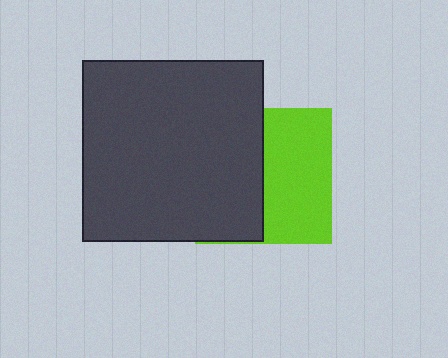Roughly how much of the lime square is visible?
About half of it is visible (roughly 51%).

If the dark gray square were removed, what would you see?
You would see the complete lime square.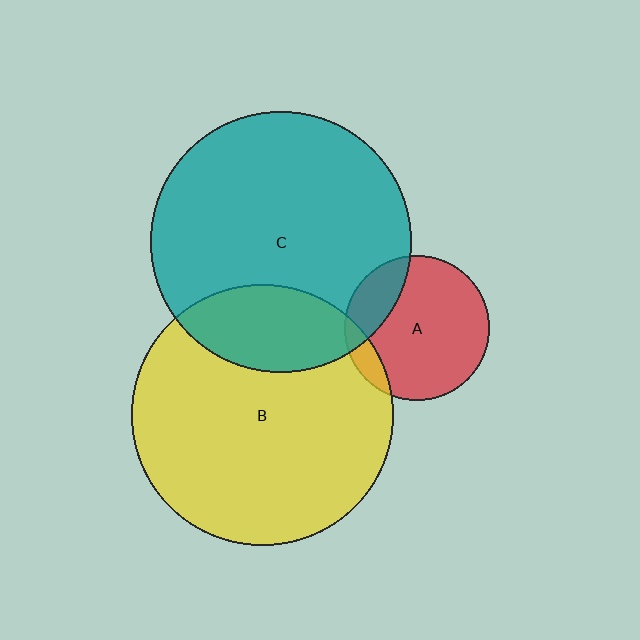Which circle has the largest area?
Circle B (yellow).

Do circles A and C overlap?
Yes.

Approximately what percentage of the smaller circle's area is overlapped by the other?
Approximately 20%.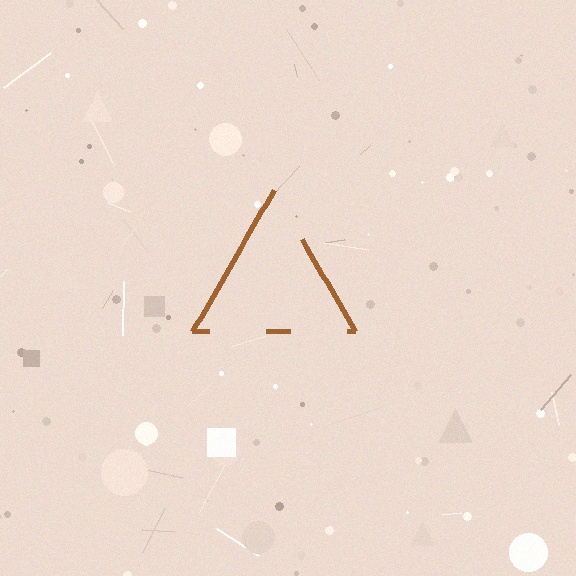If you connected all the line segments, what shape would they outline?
They would outline a triangle.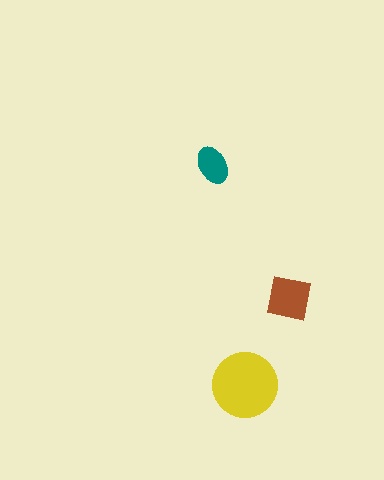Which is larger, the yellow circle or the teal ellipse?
The yellow circle.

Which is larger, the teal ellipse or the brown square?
The brown square.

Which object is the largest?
The yellow circle.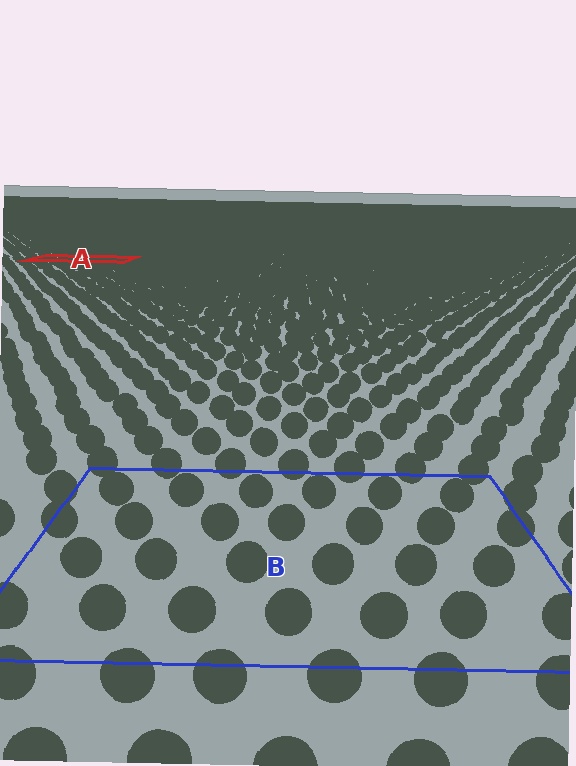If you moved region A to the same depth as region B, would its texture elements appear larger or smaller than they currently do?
They would appear larger. At a closer depth, the same texture elements are projected at a bigger on-screen size.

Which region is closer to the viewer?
Region B is closer. The texture elements there are larger and more spread out.